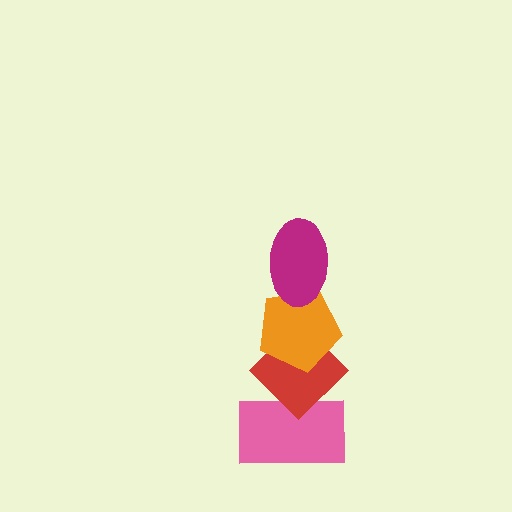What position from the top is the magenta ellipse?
The magenta ellipse is 1st from the top.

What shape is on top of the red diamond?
The orange pentagon is on top of the red diamond.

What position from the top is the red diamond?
The red diamond is 3rd from the top.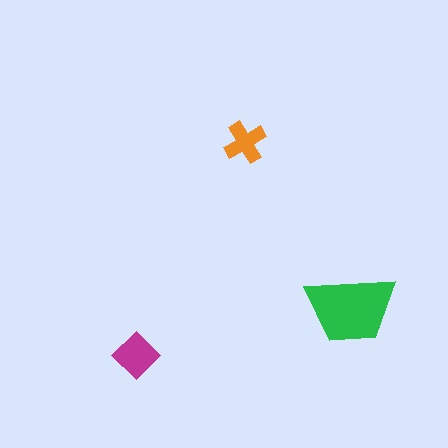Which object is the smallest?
The orange cross.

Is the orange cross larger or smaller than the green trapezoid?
Smaller.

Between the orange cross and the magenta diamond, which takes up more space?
The magenta diamond.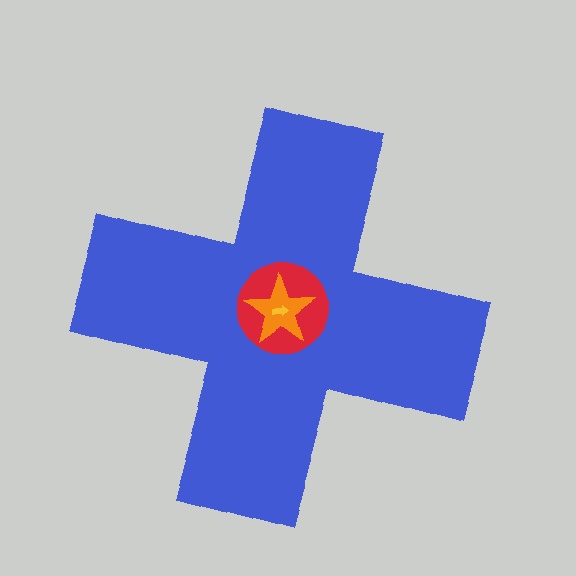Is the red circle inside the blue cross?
Yes.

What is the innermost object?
The yellow arrow.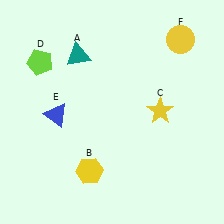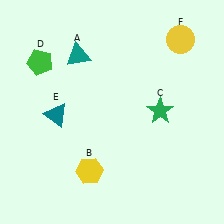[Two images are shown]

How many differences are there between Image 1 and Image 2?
There are 3 differences between the two images.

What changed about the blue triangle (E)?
In Image 1, E is blue. In Image 2, it changed to teal.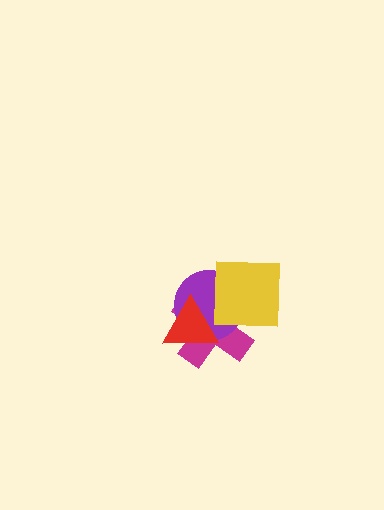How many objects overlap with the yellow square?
3 objects overlap with the yellow square.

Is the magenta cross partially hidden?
Yes, it is partially covered by another shape.